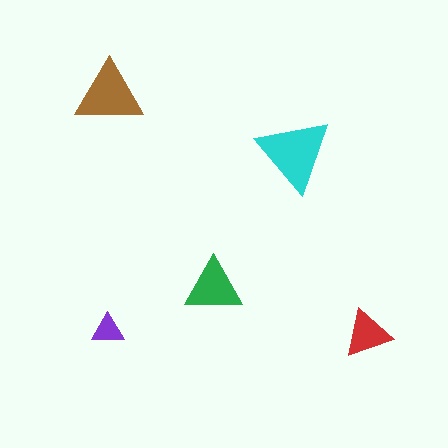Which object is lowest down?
The red triangle is bottommost.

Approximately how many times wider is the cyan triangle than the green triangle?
About 1.5 times wider.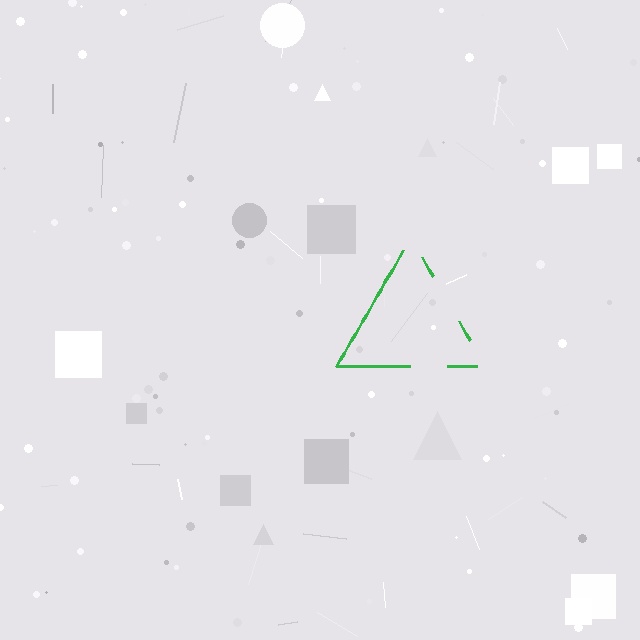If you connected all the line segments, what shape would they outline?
They would outline a triangle.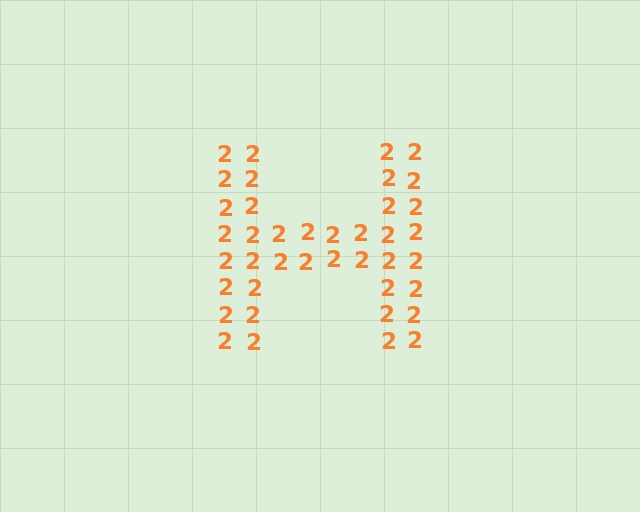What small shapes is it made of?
It is made of small digit 2's.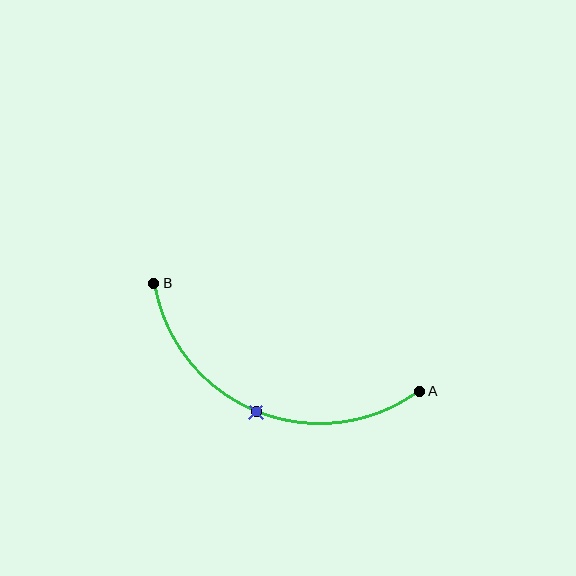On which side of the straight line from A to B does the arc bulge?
The arc bulges below the straight line connecting A and B.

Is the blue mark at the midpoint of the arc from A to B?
Yes. The blue mark lies on the arc at equal arc-length from both A and B — it is the arc midpoint.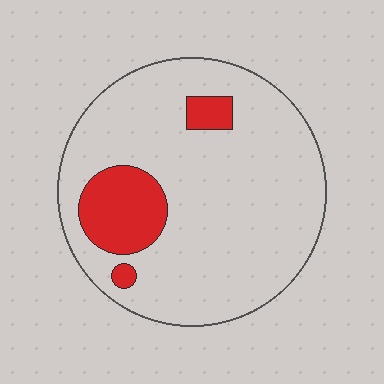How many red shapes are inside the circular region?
3.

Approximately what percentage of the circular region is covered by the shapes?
Approximately 15%.